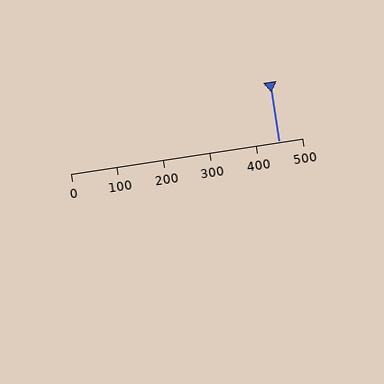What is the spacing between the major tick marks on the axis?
The major ticks are spaced 100 apart.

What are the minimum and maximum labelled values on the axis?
The axis runs from 0 to 500.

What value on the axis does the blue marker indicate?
The marker indicates approximately 450.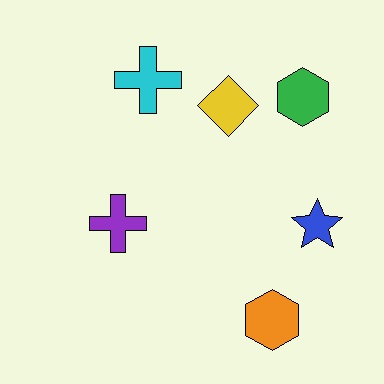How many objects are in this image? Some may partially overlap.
There are 6 objects.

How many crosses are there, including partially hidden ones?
There are 2 crosses.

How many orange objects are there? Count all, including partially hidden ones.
There is 1 orange object.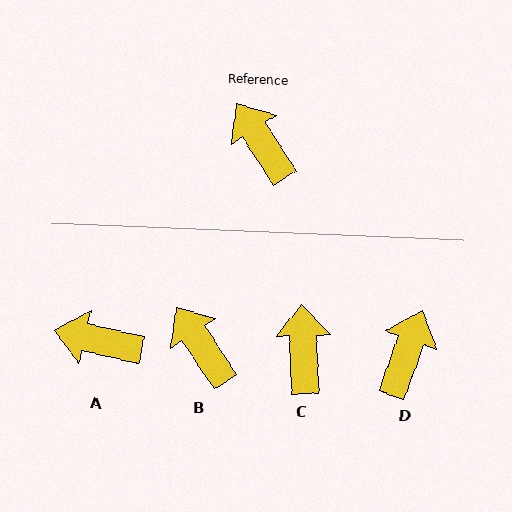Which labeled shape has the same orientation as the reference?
B.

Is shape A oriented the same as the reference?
No, it is off by about 44 degrees.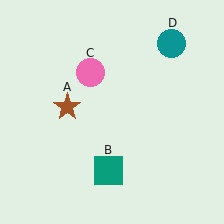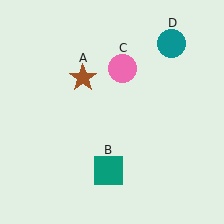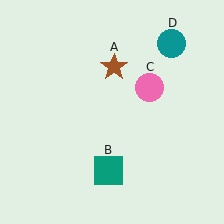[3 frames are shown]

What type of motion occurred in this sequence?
The brown star (object A), pink circle (object C) rotated clockwise around the center of the scene.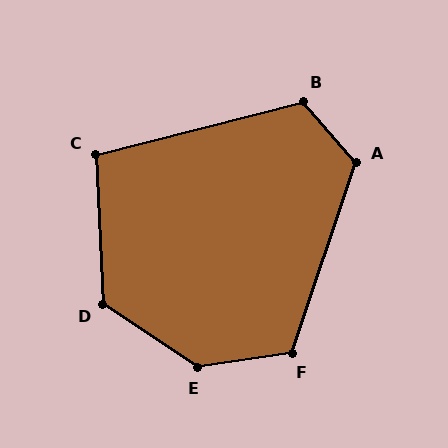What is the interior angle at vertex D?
Approximately 126 degrees (obtuse).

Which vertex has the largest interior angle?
E, at approximately 138 degrees.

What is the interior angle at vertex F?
Approximately 117 degrees (obtuse).